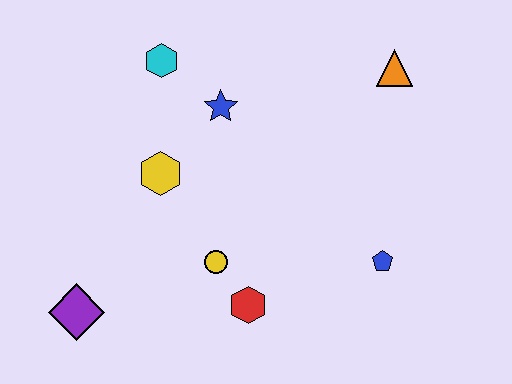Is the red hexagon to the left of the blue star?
No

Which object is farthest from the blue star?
The purple diamond is farthest from the blue star.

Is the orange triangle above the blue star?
Yes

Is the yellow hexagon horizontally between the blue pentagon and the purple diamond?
Yes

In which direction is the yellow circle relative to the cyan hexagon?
The yellow circle is below the cyan hexagon.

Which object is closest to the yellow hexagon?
The blue star is closest to the yellow hexagon.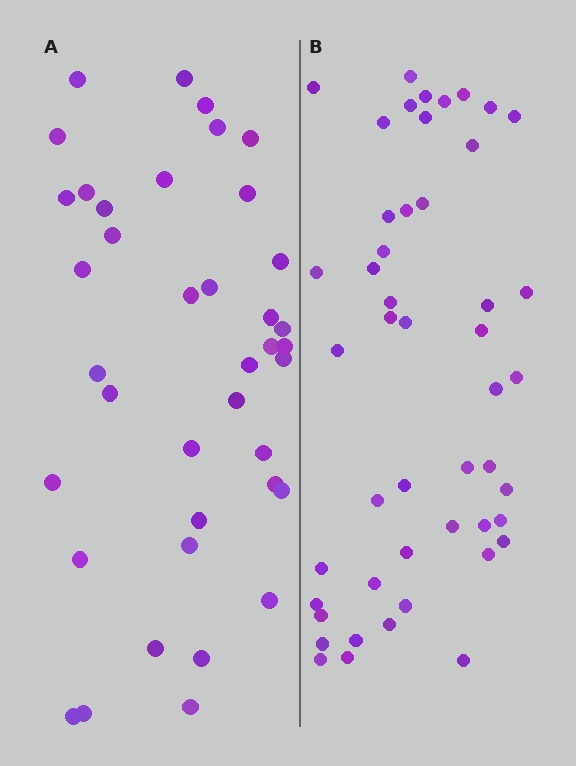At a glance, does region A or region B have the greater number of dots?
Region B (the right region) has more dots.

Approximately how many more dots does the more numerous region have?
Region B has roughly 8 or so more dots than region A.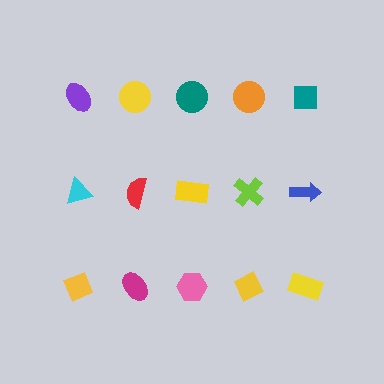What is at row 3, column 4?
A yellow diamond.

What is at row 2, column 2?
A red semicircle.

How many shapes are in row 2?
5 shapes.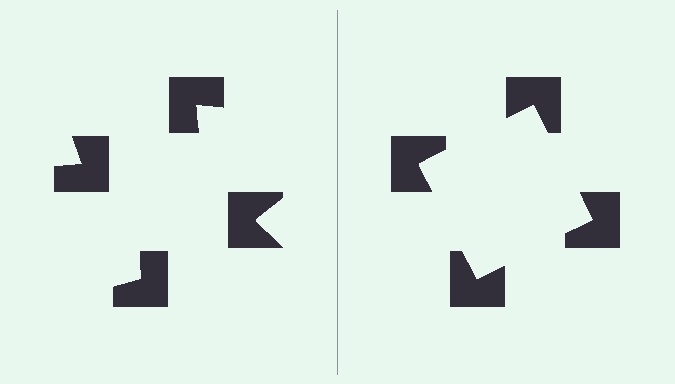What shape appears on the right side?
An illusory square.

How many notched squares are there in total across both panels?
8 — 4 on each side.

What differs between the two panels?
The notched squares are positioned identically on both sides; only the wedge orientations differ. On the right they align to a square; on the left they are misaligned.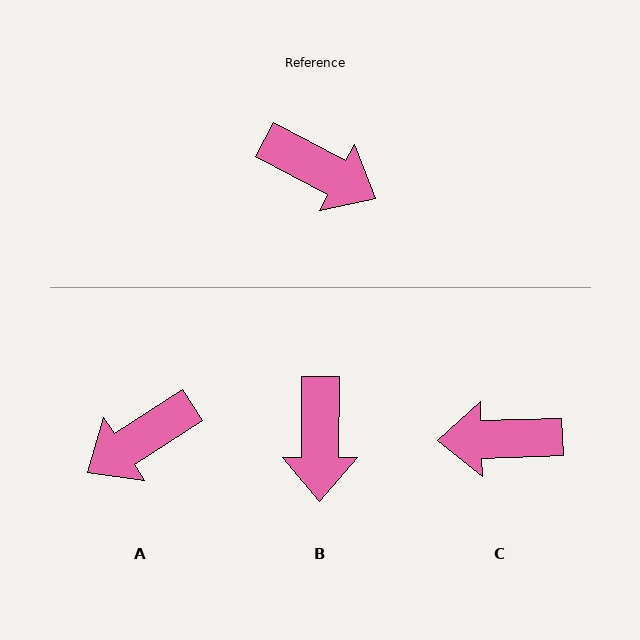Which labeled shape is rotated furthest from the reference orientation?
C, about 150 degrees away.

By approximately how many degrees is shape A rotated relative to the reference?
Approximately 119 degrees clockwise.